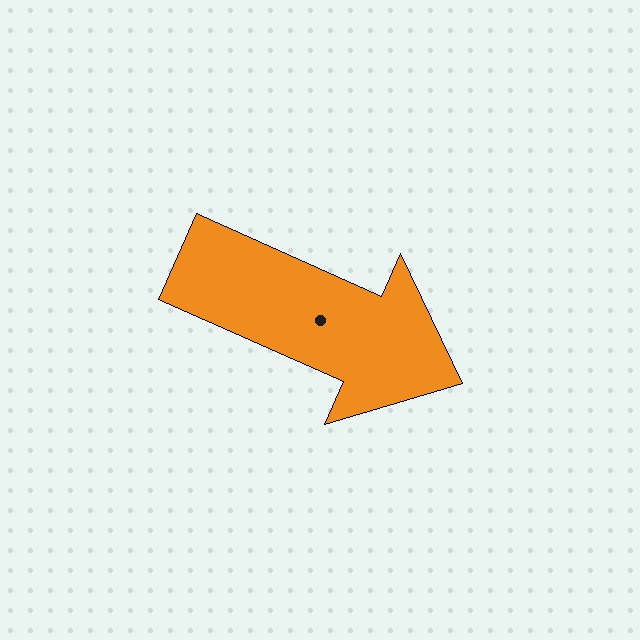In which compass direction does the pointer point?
Southeast.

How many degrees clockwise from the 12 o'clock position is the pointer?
Approximately 114 degrees.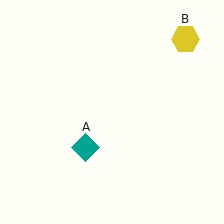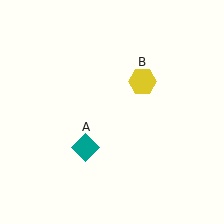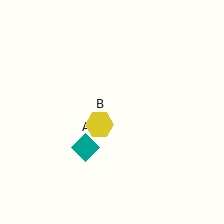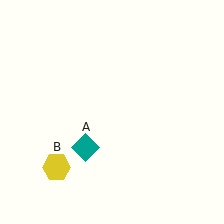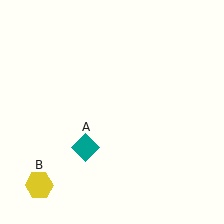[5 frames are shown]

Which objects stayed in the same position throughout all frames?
Teal diamond (object A) remained stationary.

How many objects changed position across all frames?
1 object changed position: yellow hexagon (object B).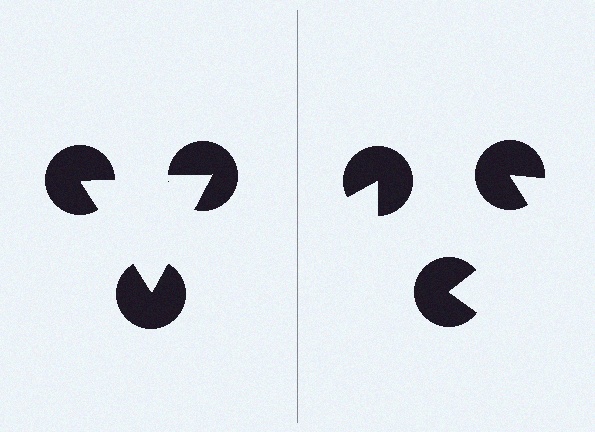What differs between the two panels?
The pac-man discs are positioned identically on both sides; only the wedge orientations differ. On the left they align to a triangle; on the right they are misaligned.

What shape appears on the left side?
An illusory triangle.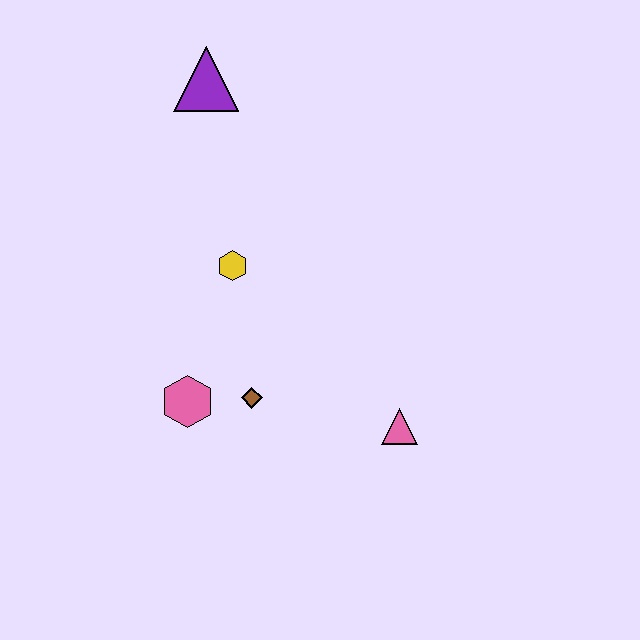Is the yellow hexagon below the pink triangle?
No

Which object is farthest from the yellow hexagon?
The pink triangle is farthest from the yellow hexagon.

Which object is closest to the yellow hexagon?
The brown diamond is closest to the yellow hexagon.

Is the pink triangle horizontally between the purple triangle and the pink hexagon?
No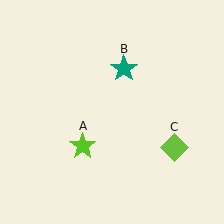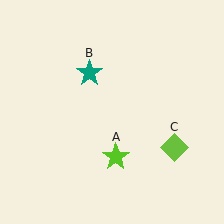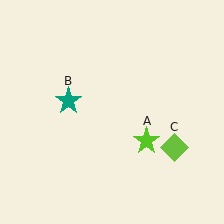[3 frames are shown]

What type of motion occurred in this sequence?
The lime star (object A), teal star (object B) rotated counterclockwise around the center of the scene.